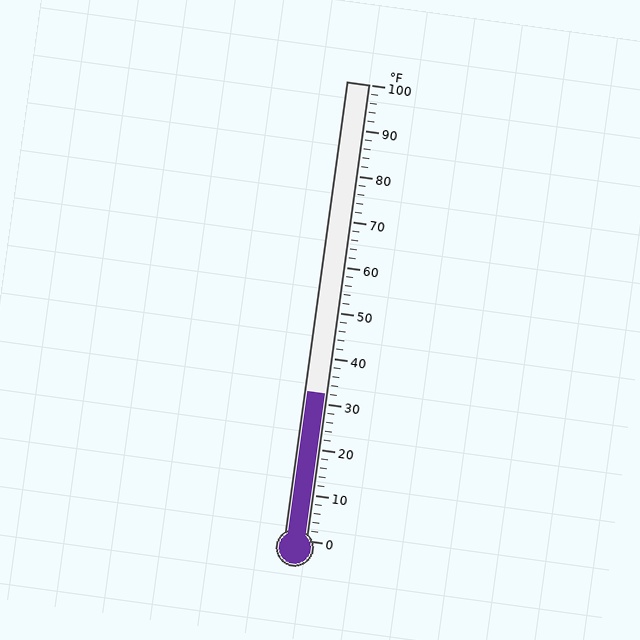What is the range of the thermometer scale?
The thermometer scale ranges from 0°F to 100°F.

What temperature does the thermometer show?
The thermometer shows approximately 32°F.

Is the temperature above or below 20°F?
The temperature is above 20°F.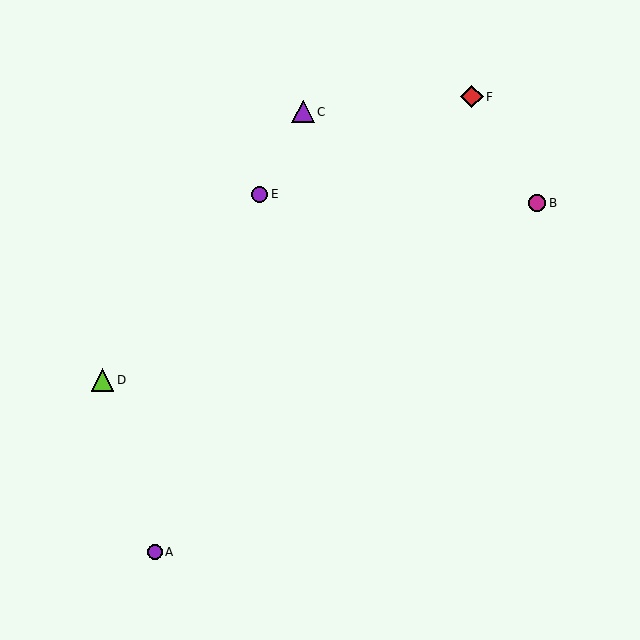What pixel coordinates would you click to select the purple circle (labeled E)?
Click at (260, 194) to select the purple circle E.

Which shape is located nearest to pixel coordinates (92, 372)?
The lime triangle (labeled D) at (103, 380) is nearest to that location.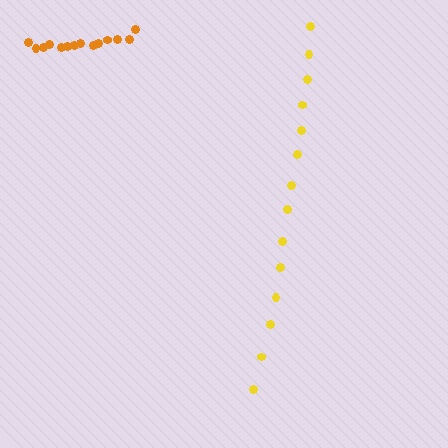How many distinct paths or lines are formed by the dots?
There are 2 distinct paths.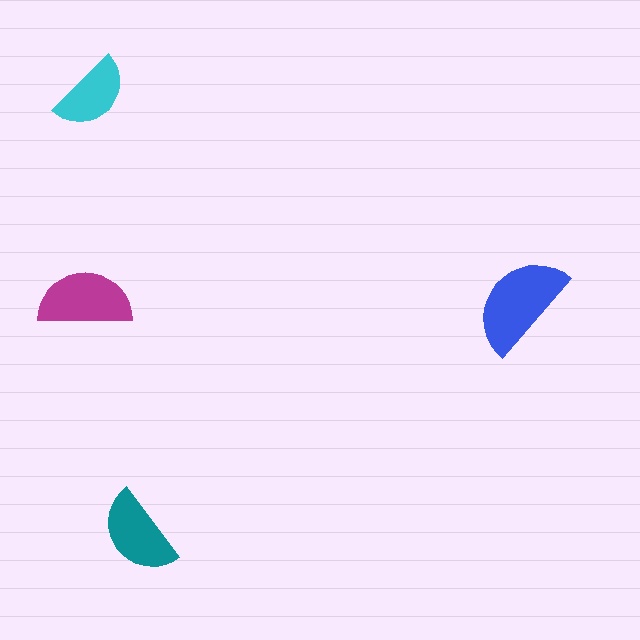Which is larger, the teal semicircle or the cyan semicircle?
The teal one.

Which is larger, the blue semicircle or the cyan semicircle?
The blue one.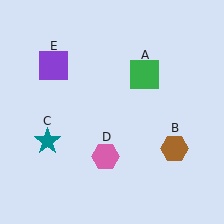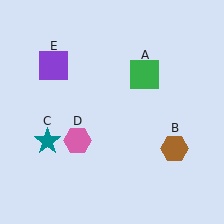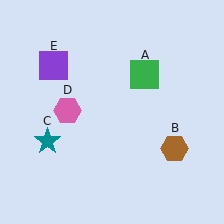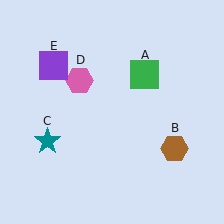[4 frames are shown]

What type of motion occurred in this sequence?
The pink hexagon (object D) rotated clockwise around the center of the scene.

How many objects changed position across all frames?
1 object changed position: pink hexagon (object D).